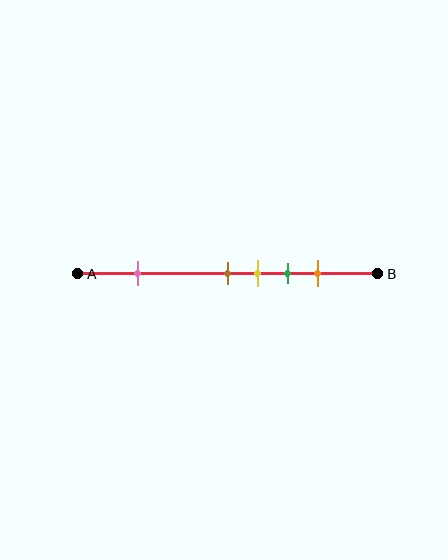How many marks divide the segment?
There are 5 marks dividing the segment.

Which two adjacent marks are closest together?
The brown and yellow marks are the closest adjacent pair.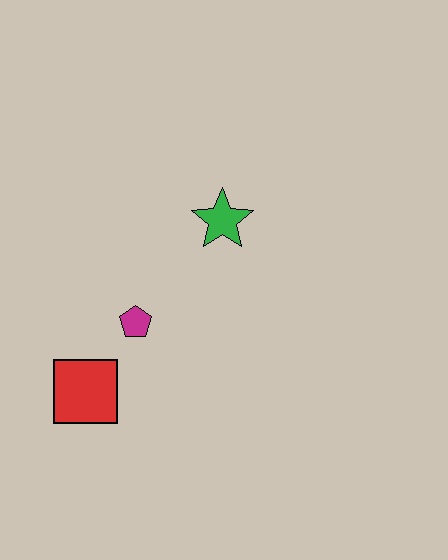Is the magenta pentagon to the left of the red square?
No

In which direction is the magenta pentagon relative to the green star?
The magenta pentagon is below the green star.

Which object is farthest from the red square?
The green star is farthest from the red square.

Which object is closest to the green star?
The magenta pentagon is closest to the green star.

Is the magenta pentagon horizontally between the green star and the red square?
Yes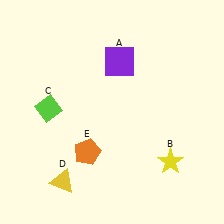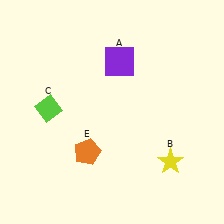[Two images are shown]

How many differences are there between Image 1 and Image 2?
There is 1 difference between the two images.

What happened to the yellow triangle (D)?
The yellow triangle (D) was removed in Image 2. It was in the bottom-left area of Image 1.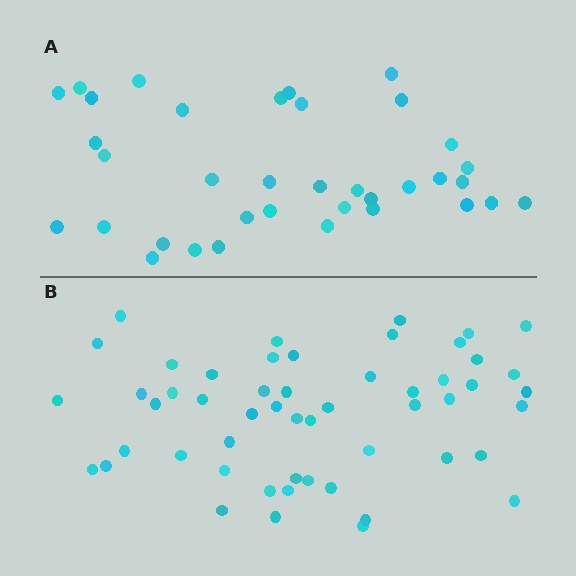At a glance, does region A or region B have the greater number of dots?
Region B (the bottom region) has more dots.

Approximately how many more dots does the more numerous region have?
Region B has approximately 15 more dots than region A.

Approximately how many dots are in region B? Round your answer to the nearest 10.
About 50 dots. (The exact count is 53, which rounds to 50.)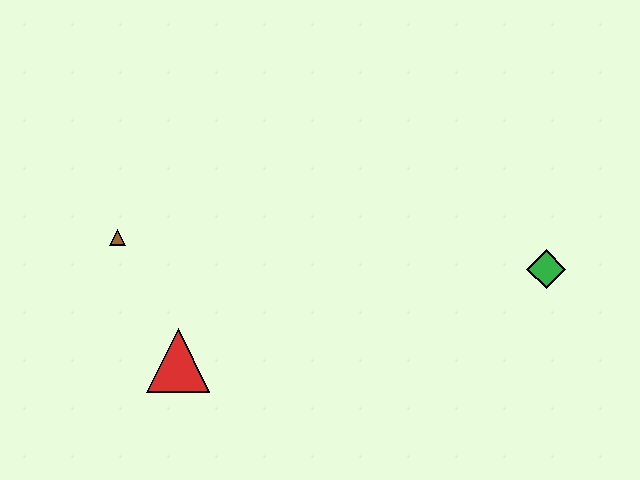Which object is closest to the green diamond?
The red triangle is closest to the green diamond.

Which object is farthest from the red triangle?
The green diamond is farthest from the red triangle.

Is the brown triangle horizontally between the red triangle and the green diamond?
No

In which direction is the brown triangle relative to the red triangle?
The brown triangle is above the red triangle.